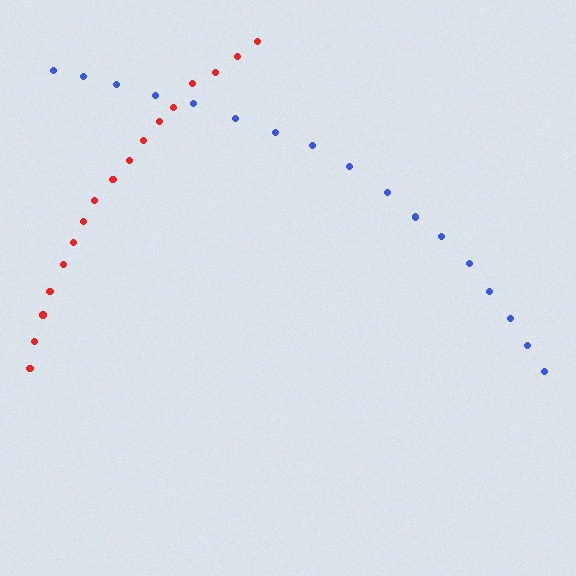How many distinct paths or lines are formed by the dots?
There are 2 distinct paths.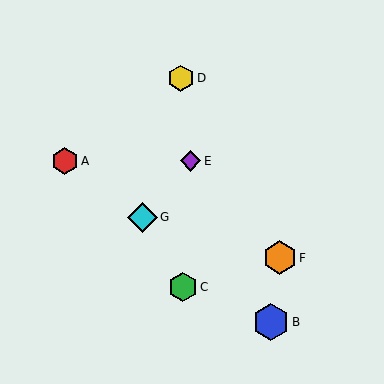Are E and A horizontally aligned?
Yes, both are at y≈161.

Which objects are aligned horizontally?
Objects A, E are aligned horizontally.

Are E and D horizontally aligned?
No, E is at y≈161 and D is at y≈78.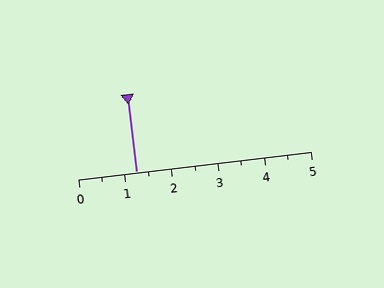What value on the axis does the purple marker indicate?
The marker indicates approximately 1.2.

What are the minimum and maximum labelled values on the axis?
The axis runs from 0 to 5.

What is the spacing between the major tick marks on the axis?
The major ticks are spaced 1 apart.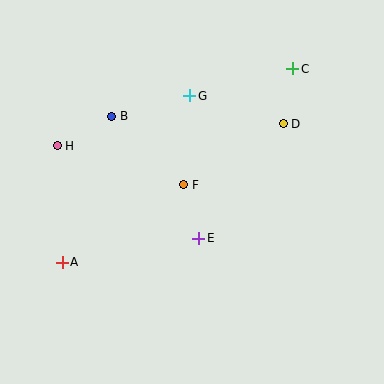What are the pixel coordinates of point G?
Point G is at (190, 96).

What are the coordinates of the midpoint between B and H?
The midpoint between B and H is at (84, 131).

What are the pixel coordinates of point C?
Point C is at (293, 69).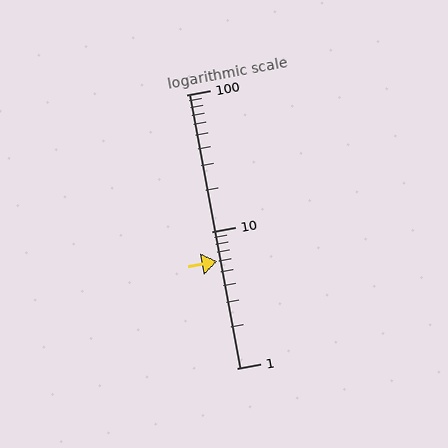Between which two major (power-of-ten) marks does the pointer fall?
The pointer is between 1 and 10.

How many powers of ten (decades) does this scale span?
The scale spans 2 decades, from 1 to 100.